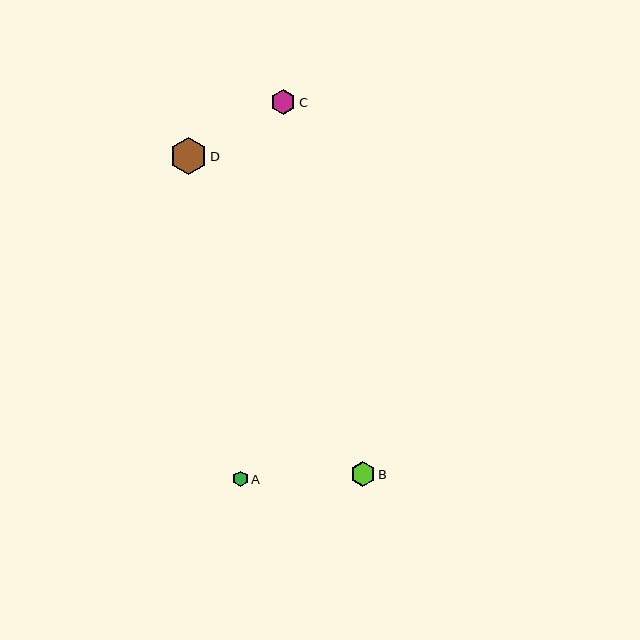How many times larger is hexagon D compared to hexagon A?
Hexagon D is approximately 2.4 times the size of hexagon A.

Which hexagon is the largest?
Hexagon D is the largest with a size of approximately 37 pixels.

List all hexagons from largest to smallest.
From largest to smallest: D, B, C, A.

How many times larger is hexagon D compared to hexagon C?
Hexagon D is approximately 1.5 times the size of hexagon C.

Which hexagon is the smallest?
Hexagon A is the smallest with a size of approximately 16 pixels.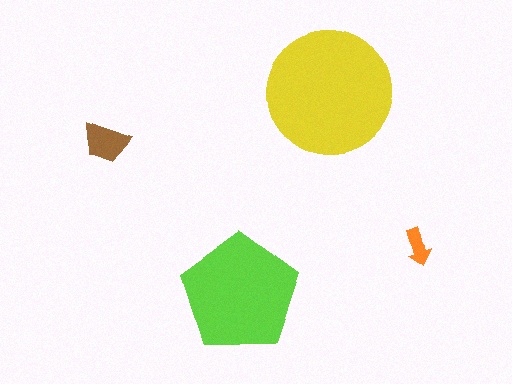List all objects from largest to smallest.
The yellow circle, the lime pentagon, the brown trapezoid, the orange arrow.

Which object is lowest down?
The lime pentagon is bottommost.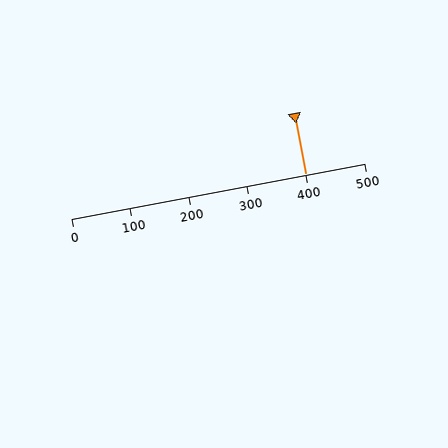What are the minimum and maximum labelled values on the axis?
The axis runs from 0 to 500.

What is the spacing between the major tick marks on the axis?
The major ticks are spaced 100 apart.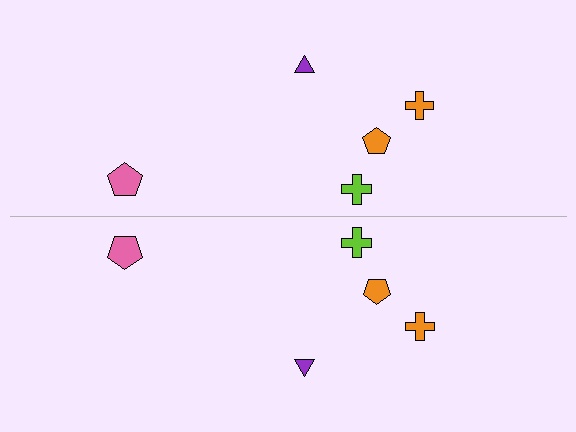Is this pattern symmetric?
Yes, this pattern has bilateral (reflection) symmetry.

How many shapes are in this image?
There are 10 shapes in this image.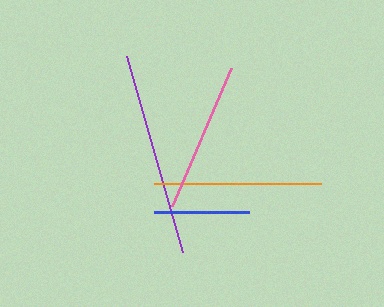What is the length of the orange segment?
The orange segment is approximately 167 pixels long.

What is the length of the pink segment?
The pink segment is approximately 150 pixels long.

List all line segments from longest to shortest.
From longest to shortest: purple, orange, pink, blue.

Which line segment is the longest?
The purple line is the longest at approximately 204 pixels.